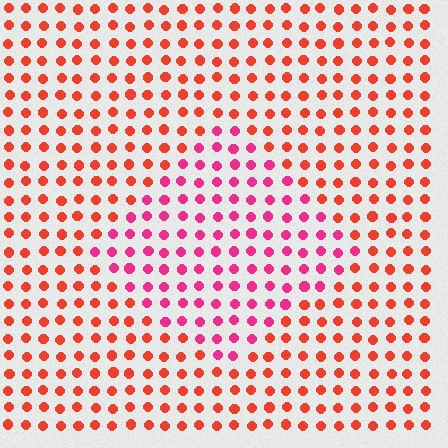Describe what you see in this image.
The image is filled with small red elements in a uniform arrangement. A diamond-shaped region is visible where the elements are tinted to a slightly different hue, forming a subtle color boundary.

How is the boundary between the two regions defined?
The boundary is defined purely by a slight shift in hue (about 36 degrees). Spacing, size, and orientation are identical on both sides.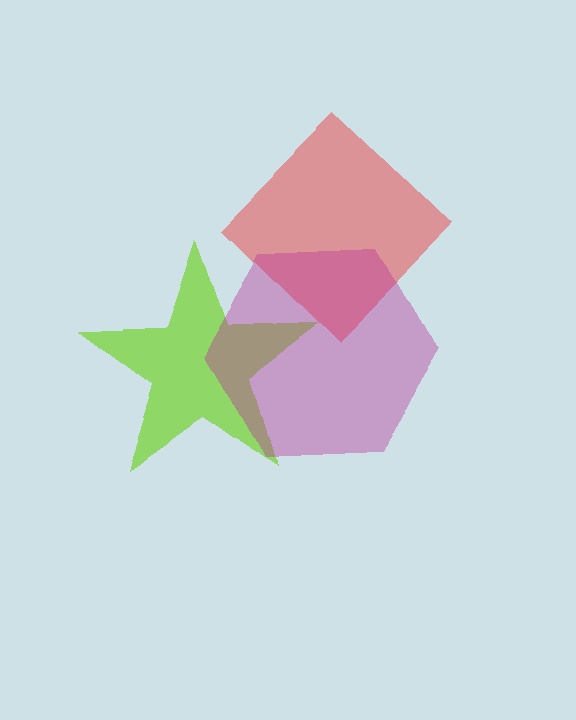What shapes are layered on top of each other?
The layered shapes are: a lime star, a red diamond, a magenta hexagon.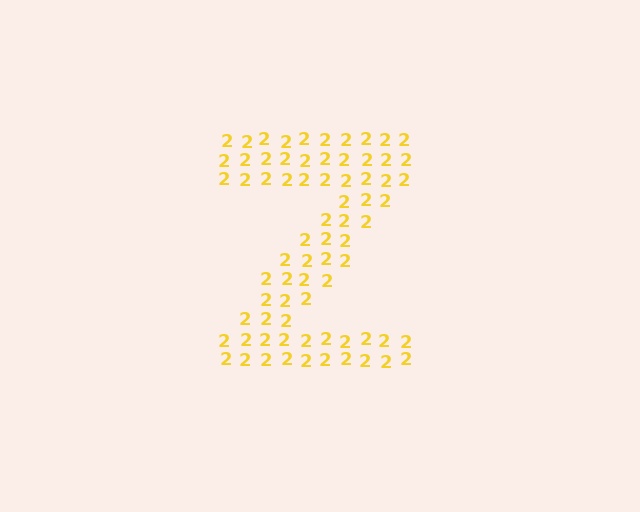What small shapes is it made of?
It is made of small digit 2's.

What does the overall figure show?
The overall figure shows the letter Z.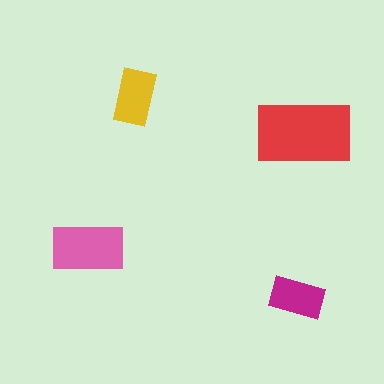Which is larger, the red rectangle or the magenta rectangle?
The red one.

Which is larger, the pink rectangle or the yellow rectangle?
The pink one.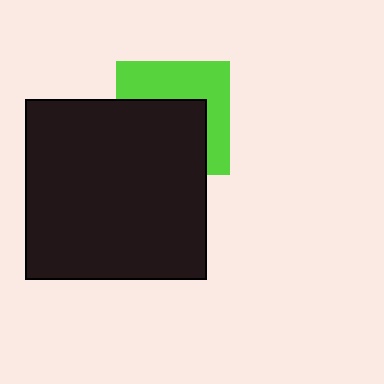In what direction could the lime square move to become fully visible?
The lime square could move toward the upper-right. That would shift it out from behind the black square entirely.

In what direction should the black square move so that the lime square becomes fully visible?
The black square should move toward the lower-left. That is the shortest direction to clear the overlap and leave the lime square fully visible.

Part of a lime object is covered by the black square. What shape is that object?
It is a square.